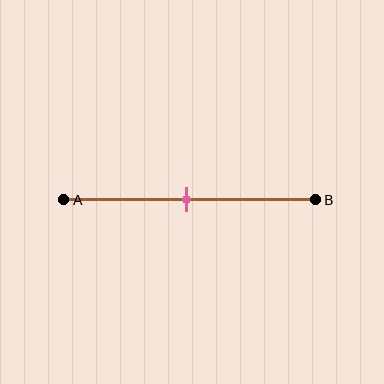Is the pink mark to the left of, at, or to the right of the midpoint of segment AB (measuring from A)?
The pink mark is approximately at the midpoint of segment AB.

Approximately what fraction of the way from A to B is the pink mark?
The pink mark is approximately 50% of the way from A to B.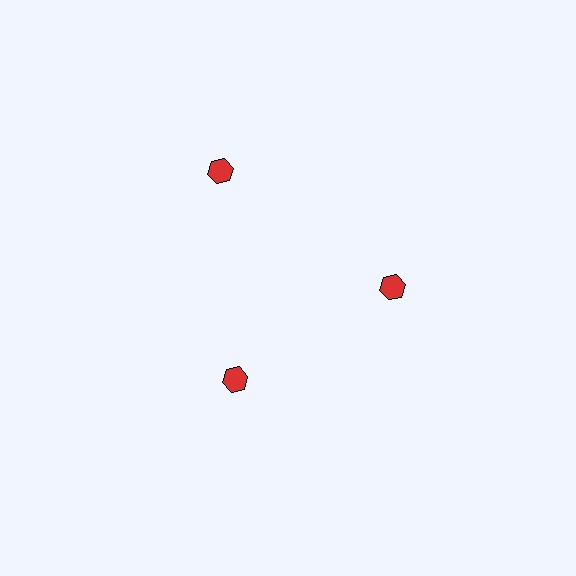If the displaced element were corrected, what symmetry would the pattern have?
It would have 3-fold rotational symmetry — the pattern would map onto itself every 120 degrees.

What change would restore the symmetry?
The symmetry would be restored by moving it inward, back onto the ring so that all 3 hexagons sit at equal angles and equal distance from the center.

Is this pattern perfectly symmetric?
No. The 3 red hexagons are arranged in a ring, but one element near the 11 o'clock position is pushed outward from the center, breaking the 3-fold rotational symmetry.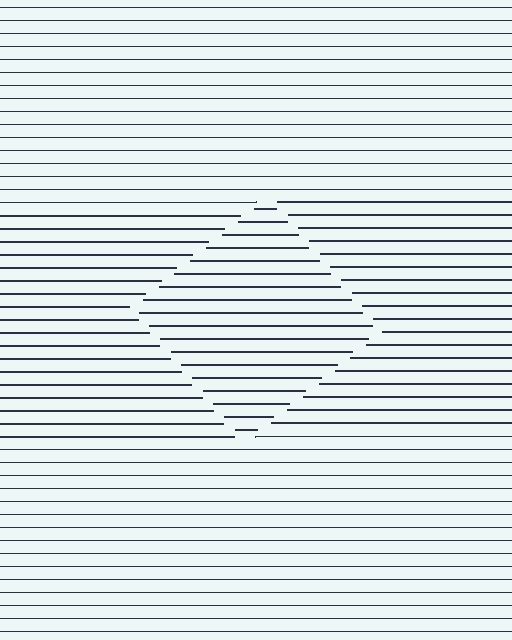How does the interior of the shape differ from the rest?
The interior of the shape contains the same grating, shifted by half a period — the contour is defined by the phase discontinuity where line-ends from the inner and outer gratings abut.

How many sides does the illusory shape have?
4 sides — the line-ends trace a square.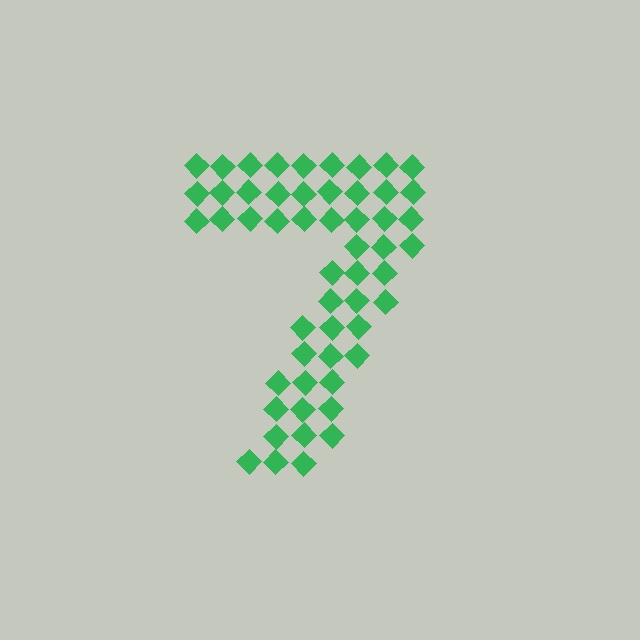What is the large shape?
The large shape is the digit 7.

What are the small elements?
The small elements are diamonds.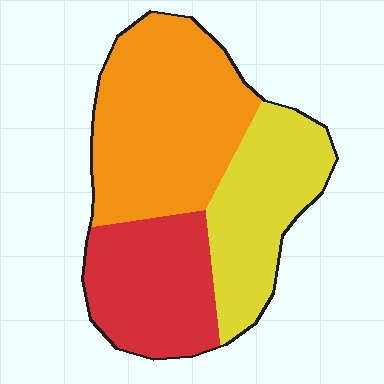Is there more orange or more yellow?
Orange.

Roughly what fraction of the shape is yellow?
Yellow takes up about one quarter (1/4) of the shape.